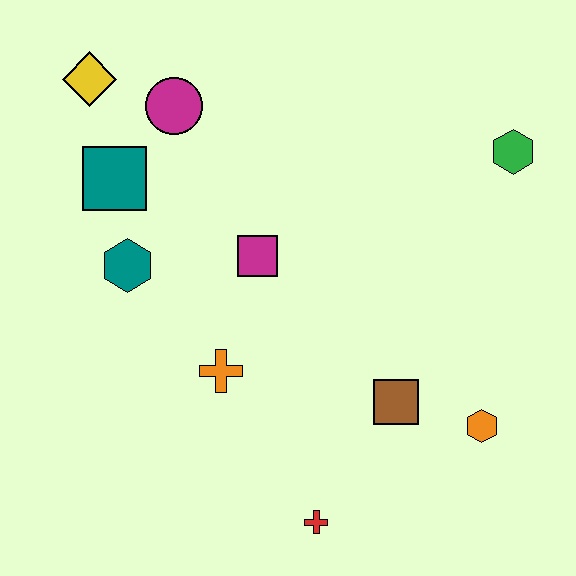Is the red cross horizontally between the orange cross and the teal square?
No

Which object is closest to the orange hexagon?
The brown square is closest to the orange hexagon.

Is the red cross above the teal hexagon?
No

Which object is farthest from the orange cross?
The green hexagon is farthest from the orange cross.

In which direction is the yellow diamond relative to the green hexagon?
The yellow diamond is to the left of the green hexagon.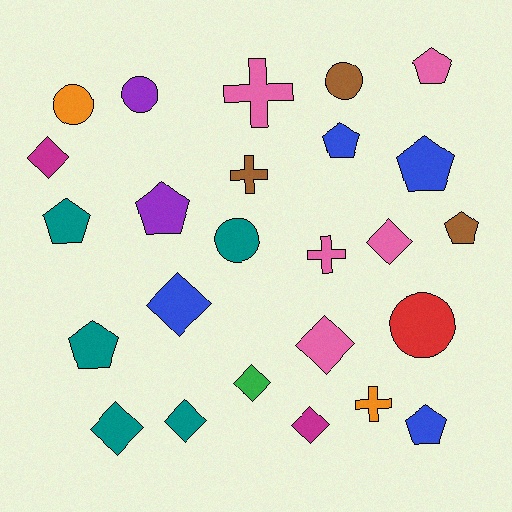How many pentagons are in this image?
There are 8 pentagons.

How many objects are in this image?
There are 25 objects.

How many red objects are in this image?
There is 1 red object.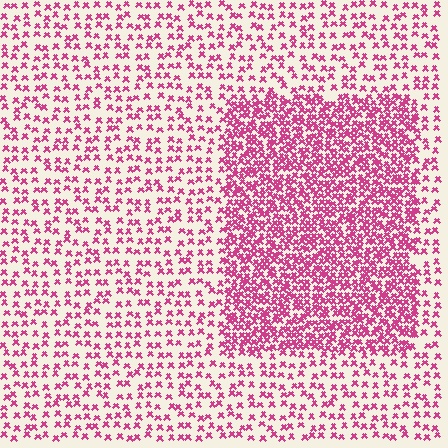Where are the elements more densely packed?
The elements are more densely packed inside the rectangle boundary.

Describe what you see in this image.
The image contains small magenta elements arranged at two different densities. A rectangle-shaped region is visible where the elements are more densely packed than the surrounding area.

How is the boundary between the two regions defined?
The boundary is defined by a change in element density (approximately 2.4x ratio). All elements are the same color, size, and shape.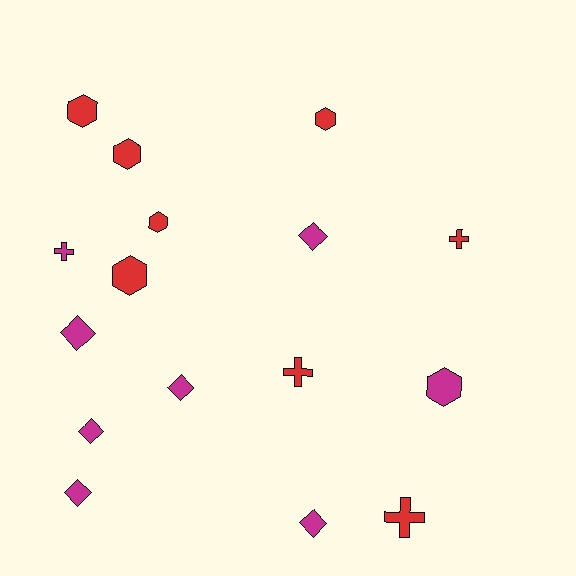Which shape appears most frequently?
Diamond, with 6 objects.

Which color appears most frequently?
Red, with 8 objects.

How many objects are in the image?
There are 16 objects.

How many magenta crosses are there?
There is 1 magenta cross.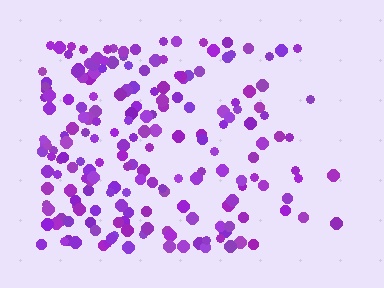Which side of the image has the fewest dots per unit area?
The right.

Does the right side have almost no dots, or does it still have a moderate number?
Still a moderate number, just noticeably fewer than the left.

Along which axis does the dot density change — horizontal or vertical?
Horizontal.